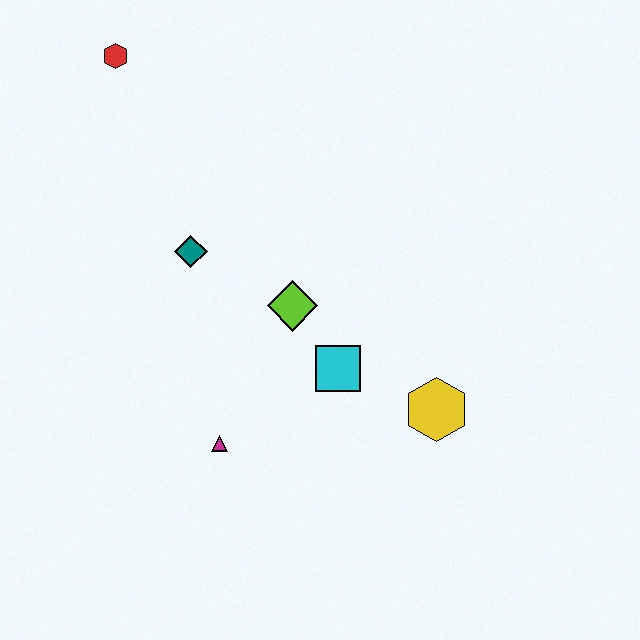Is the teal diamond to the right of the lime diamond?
No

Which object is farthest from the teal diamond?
The yellow hexagon is farthest from the teal diamond.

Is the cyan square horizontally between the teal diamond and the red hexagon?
No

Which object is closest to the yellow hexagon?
The cyan square is closest to the yellow hexagon.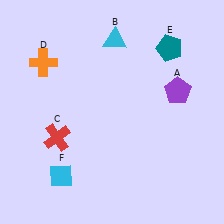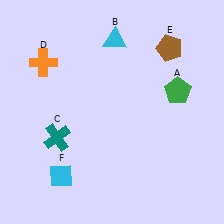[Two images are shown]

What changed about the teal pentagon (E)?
In Image 1, E is teal. In Image 2, it changed to brown.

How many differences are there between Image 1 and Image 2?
There are 3 differences between the two images.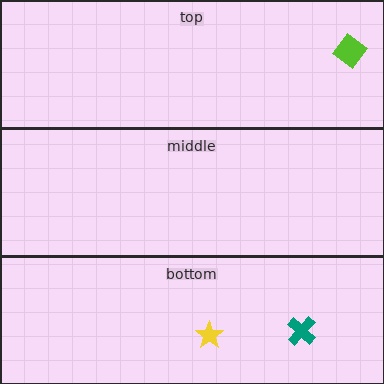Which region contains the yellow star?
The bottom region.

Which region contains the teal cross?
The bottom region.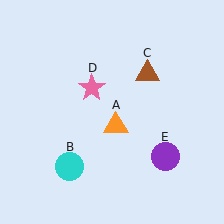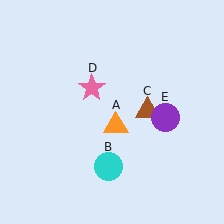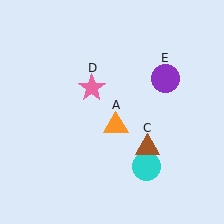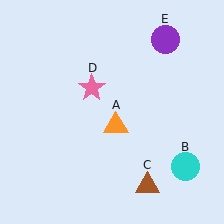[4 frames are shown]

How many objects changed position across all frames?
3 objects changed position: cyan circle (object B), brown triangle (object C), purple circle (object E).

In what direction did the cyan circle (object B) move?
The cyan circle (object B) moved right.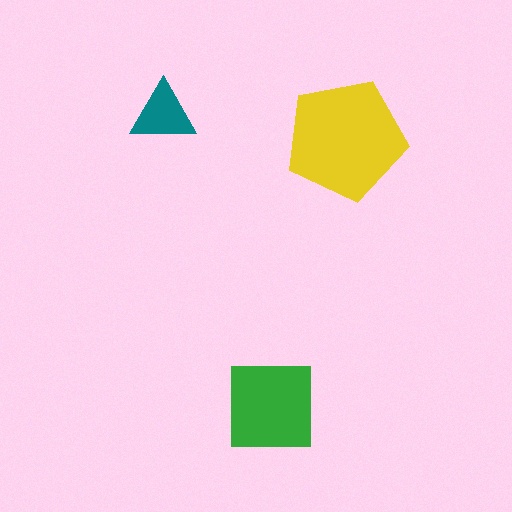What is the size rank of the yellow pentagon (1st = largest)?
1st.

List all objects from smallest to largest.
The teal triangle, the green square, the yellow pentagon.